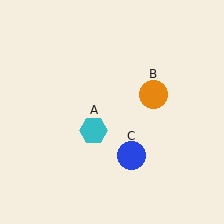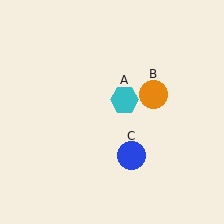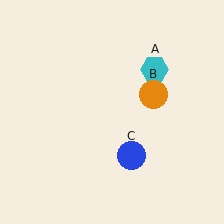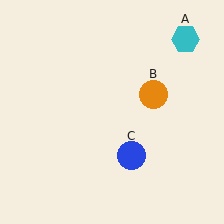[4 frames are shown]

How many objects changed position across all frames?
1 object changed position: cyan hexagon (object A).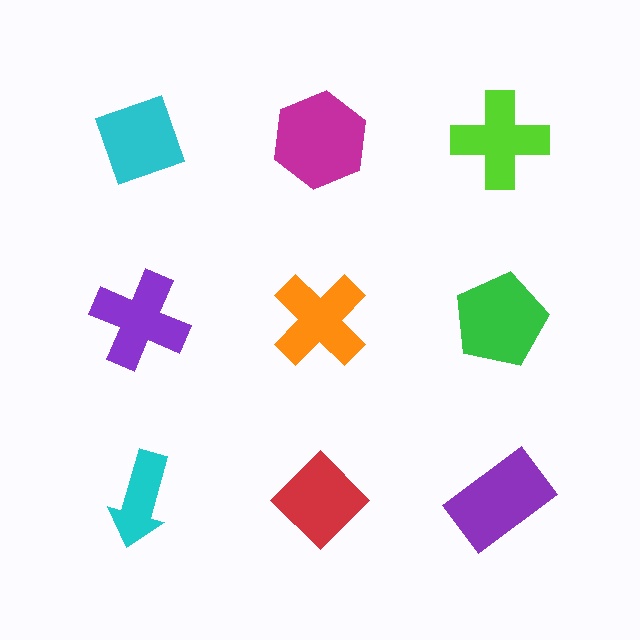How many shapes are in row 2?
3 shapes.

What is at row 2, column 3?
A green pentagon.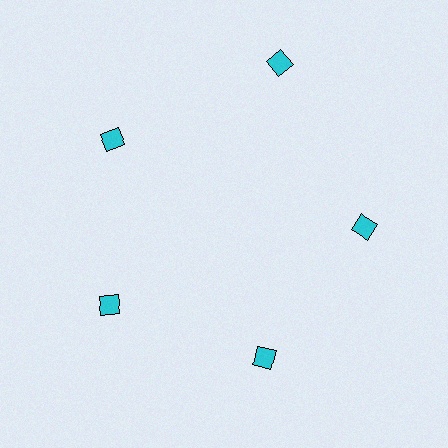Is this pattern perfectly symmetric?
No. The 5 cyan diamonds are arranged in a ring, but one element near the 1 o'clock position is pushed outward from the center, breaking the 5-fold rotational symmetry.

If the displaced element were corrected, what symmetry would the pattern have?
It would have 5-fold rotational symmetry — the pattern would map onto itself every 72 degrees.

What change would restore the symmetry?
The symmetry would be restored by moving it inward, back onto the ring so that all 5 diamonds sit at equal angles and equal distance from the center.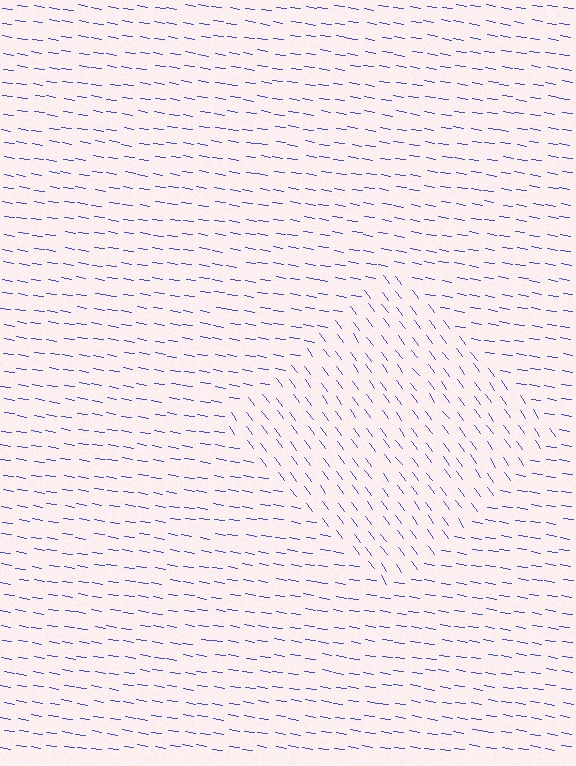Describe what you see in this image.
The image is filled with small blue line segments. A diamond region in the image has lines oriented differently from the surrounding lines, creating a visible texture boundary.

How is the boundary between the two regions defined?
The boundary is defined purely by a change in line orientation (approximately 45 degrees difference). All lines are the same color and thickness.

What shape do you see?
I see a diamond.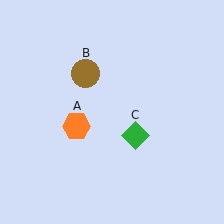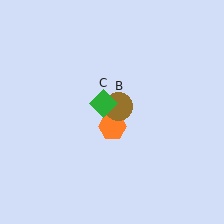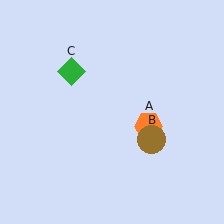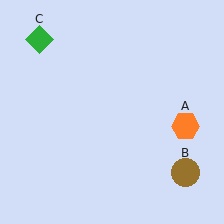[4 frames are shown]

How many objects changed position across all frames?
3 objects changed position: orange hexagon (object A), brown circle (object B), green diamond (object C).